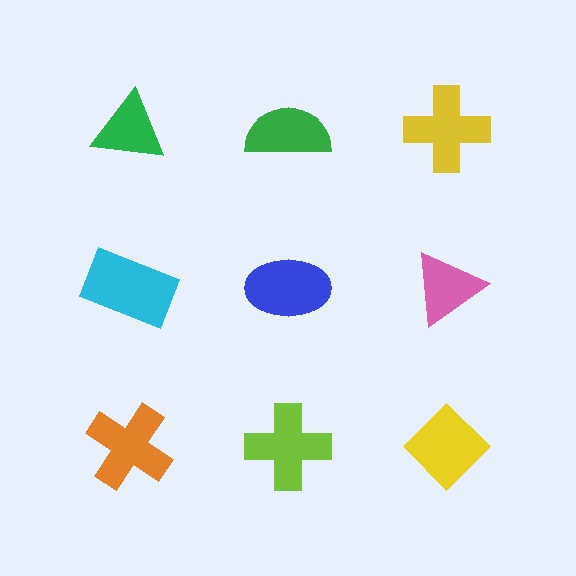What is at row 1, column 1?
A green triangle.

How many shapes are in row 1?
3 shapes.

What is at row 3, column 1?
An orange cross.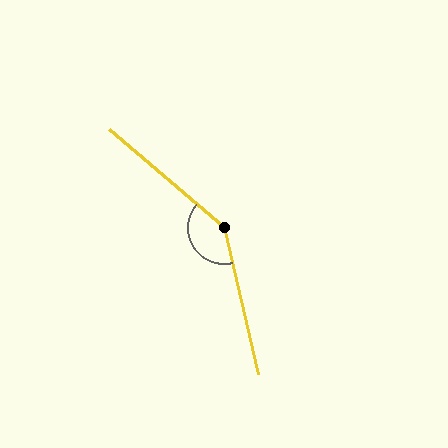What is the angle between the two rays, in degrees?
Approximately 144 degrees.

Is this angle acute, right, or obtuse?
It is obtuse.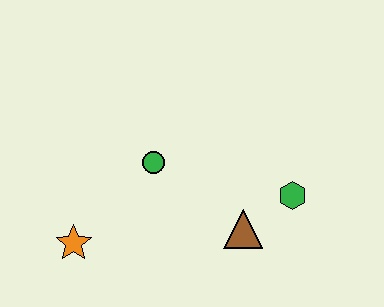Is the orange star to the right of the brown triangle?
No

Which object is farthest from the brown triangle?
The orange star is farthest from the brown triangle.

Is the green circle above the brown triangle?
Yes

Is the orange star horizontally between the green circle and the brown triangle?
No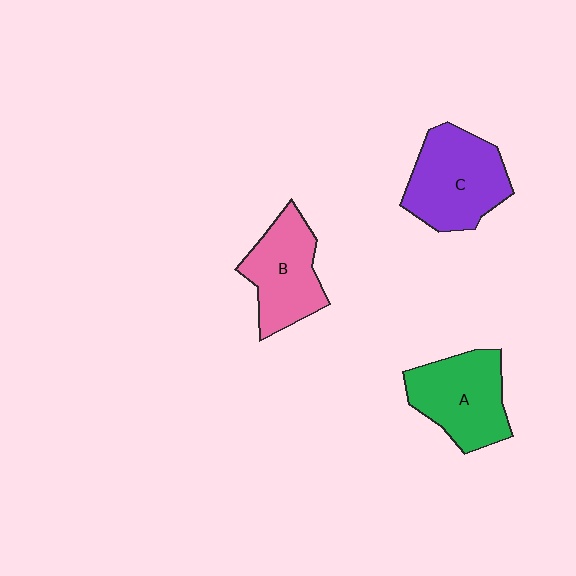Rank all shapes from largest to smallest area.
From largest to smallest: C (purple), A (green), B (pink).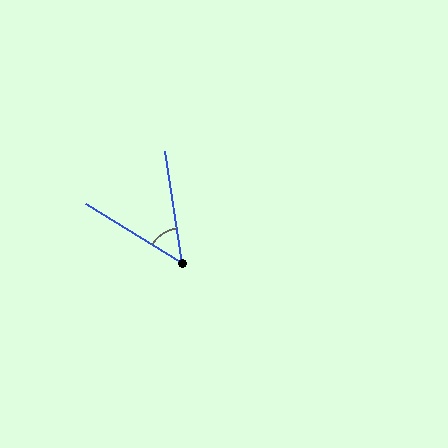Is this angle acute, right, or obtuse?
It is acute.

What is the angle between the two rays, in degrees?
Approximately 50 degrees.